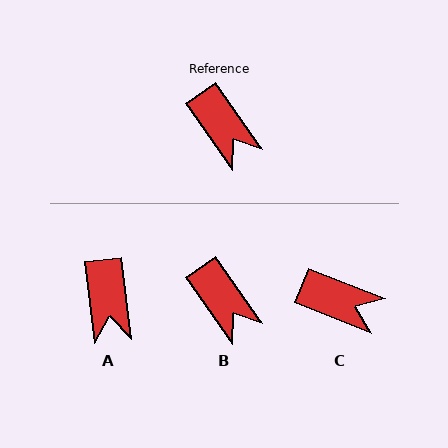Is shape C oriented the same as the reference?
No, it is off by about 33 degrees.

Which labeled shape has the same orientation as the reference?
B.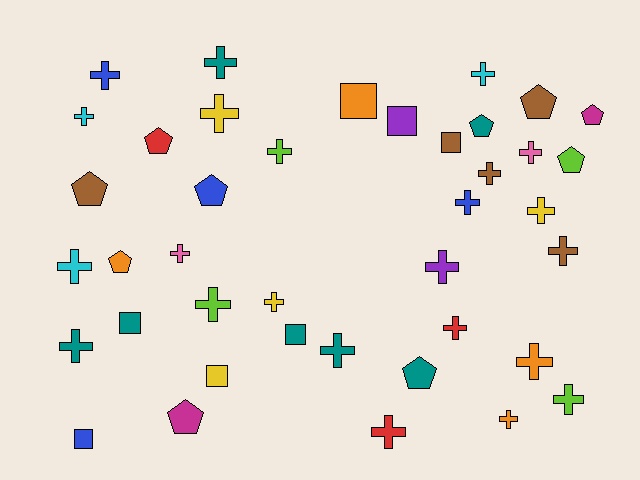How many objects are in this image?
There are 40 objects.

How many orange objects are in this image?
There are 4 orange objects.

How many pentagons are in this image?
There are 10 pentagons.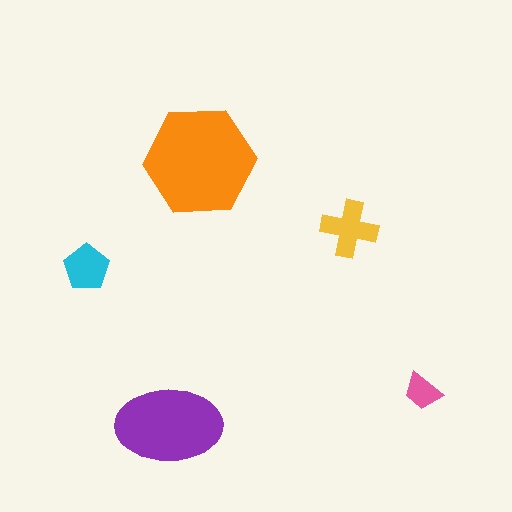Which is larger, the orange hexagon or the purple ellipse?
The orange hexagon.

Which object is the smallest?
The pink trapezoid.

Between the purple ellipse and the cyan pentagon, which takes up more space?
The purple ellipse.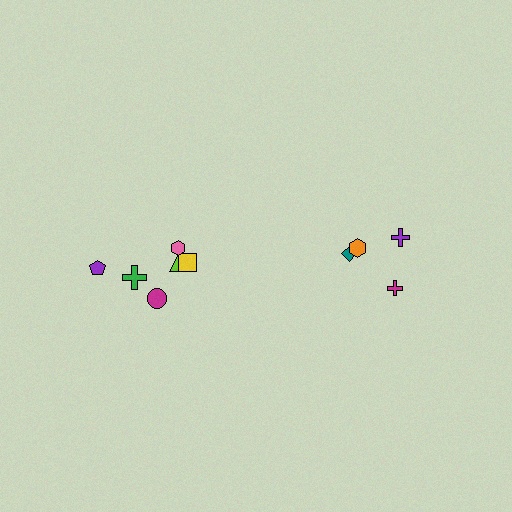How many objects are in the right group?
There are 4 objects.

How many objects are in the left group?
There are 6 objects.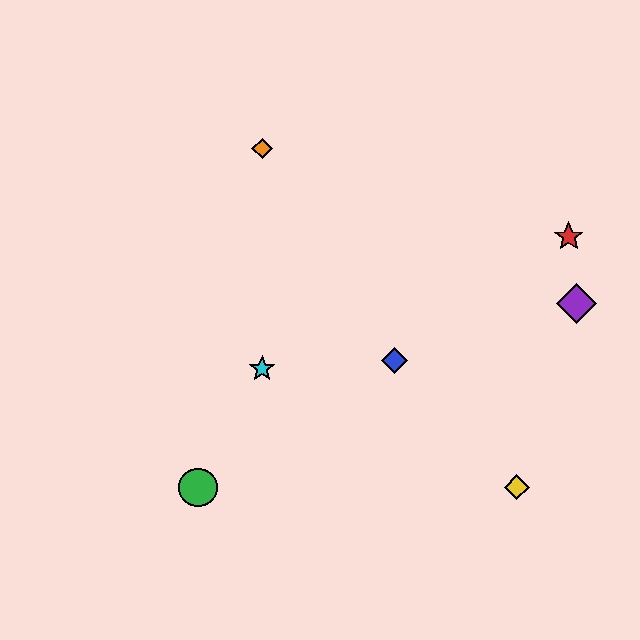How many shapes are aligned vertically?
2 shapes (the orange diamond, the cyan star) are aligned vertically.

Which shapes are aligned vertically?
The orange diamond, the cyan star are aligned vertically.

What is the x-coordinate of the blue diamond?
The blue diamond is at x≈394.